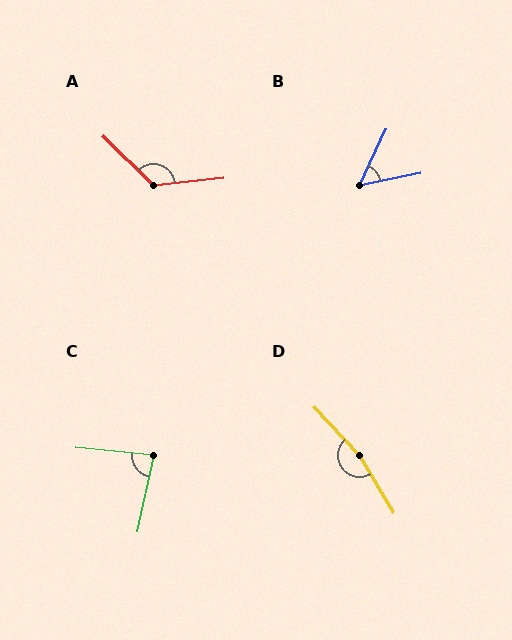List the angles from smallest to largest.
B (54°), C (84°), A (129°), D (167°).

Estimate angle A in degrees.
Approximately 129 degrees.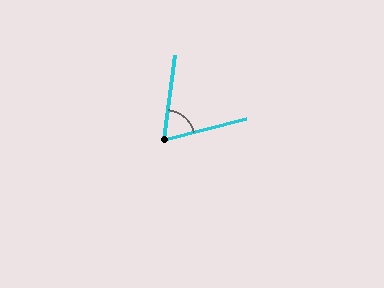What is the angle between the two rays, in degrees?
Approximately 68 degrees.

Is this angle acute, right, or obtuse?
It is acute.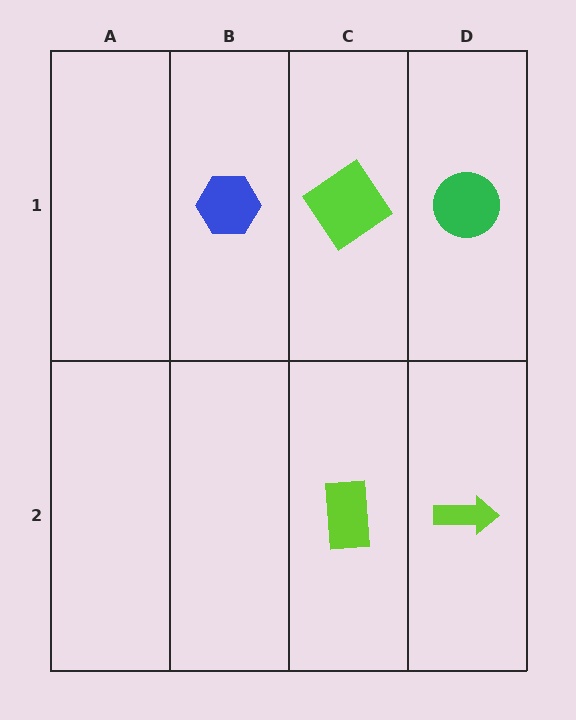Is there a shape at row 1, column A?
No, that cell is empty.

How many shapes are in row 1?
3 shapes.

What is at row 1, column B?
A blue hexagon.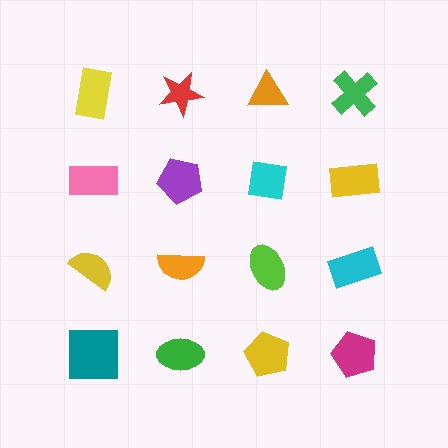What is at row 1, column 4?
A green cross.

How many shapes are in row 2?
4 shapes.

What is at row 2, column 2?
A purple pentagon.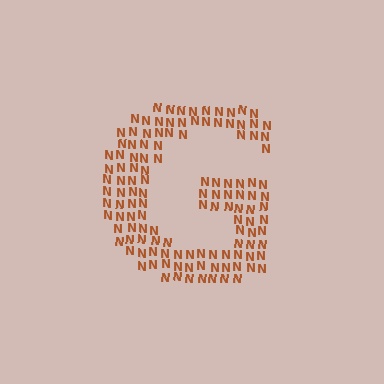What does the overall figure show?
The overall figure shows the letter G.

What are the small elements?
The small elements are letter N's.